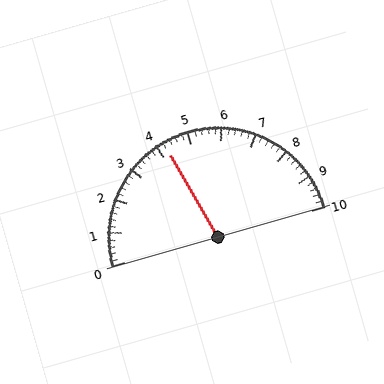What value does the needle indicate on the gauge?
The needle indicates approximately 4.2.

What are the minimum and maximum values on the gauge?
The gauge ranges from 0 to 10.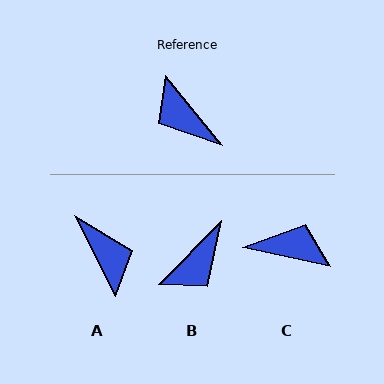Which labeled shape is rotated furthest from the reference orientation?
A, about 168 degrees away.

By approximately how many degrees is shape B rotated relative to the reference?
Approximately 97 degrees counter-clockwise.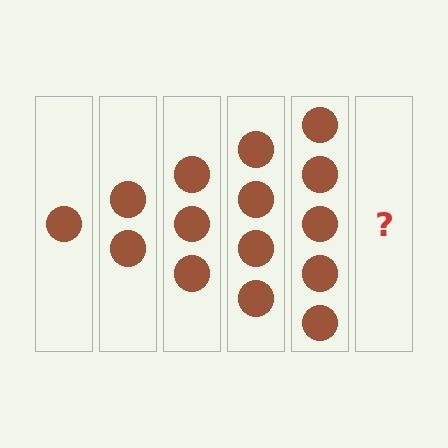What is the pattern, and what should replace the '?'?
The pattern is that each step adds one more circle. The '?' should be 6 circles.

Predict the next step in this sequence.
The next step is 6 circles.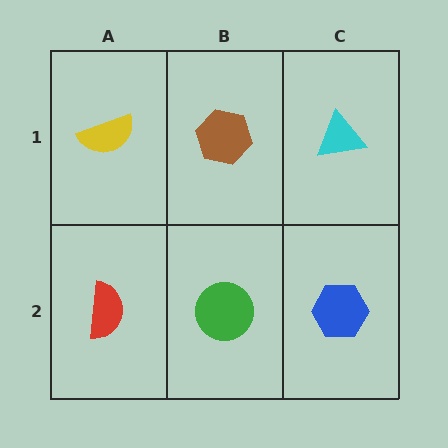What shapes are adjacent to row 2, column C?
A cyan triangle (row 1, column C), a green circle (row 2, column B).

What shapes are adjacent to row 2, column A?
A yellow semicircle (row 1, column A), a green circle (row 2, column B).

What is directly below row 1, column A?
A red semicircle.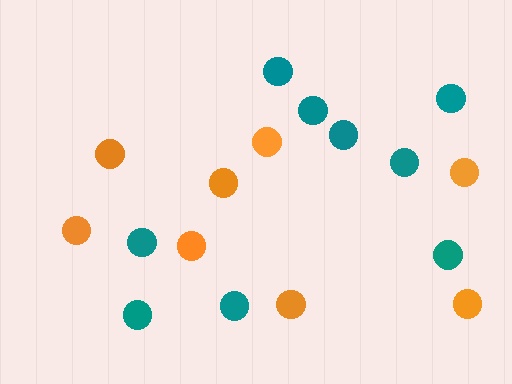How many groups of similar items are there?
There are 2 groups: one group of orange circles (8) and one group of teal circles (9).